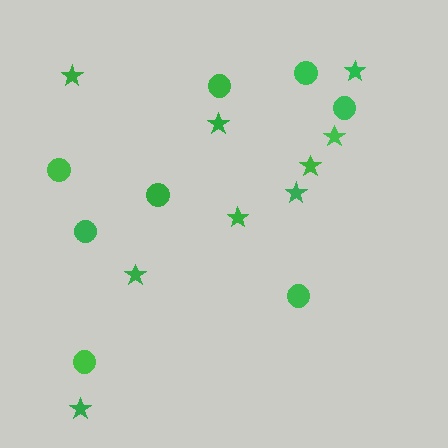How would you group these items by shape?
There are 2 groups: one group of stars (9) and one group of circles (8).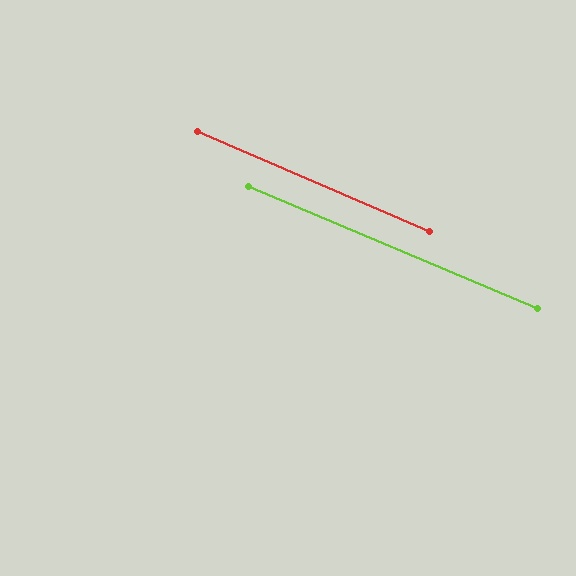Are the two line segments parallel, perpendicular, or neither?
Parallel — their directions differ by only 0.3°.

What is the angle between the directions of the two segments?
Approximately 0 degrees.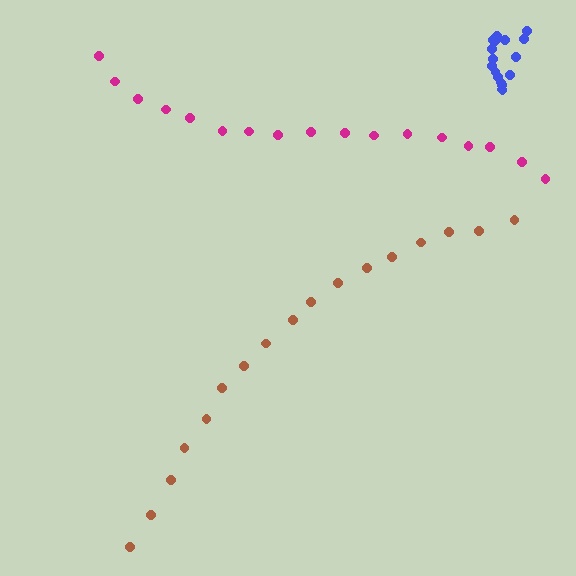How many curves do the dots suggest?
There are 3 distinct paths.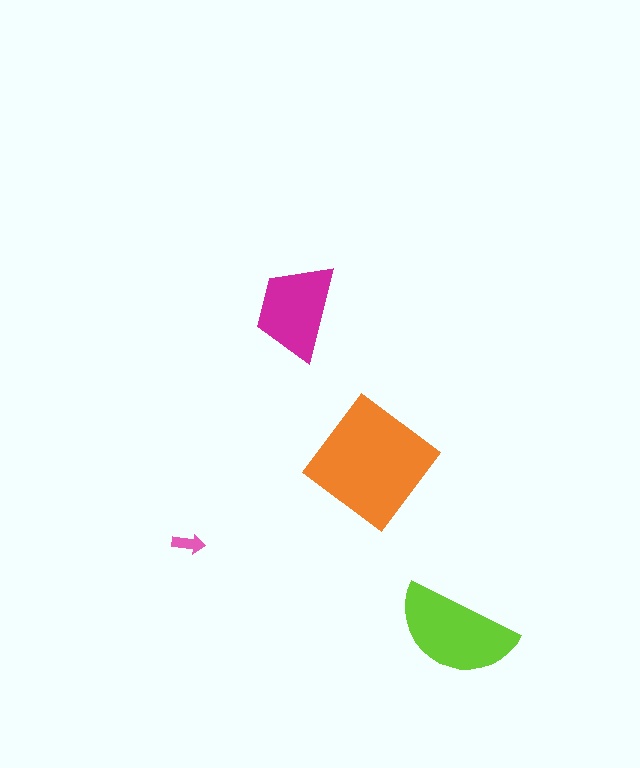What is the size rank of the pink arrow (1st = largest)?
4th.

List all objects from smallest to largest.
The pink arrow, the magenta trapezoid, the lime semicircle, the orange diamond.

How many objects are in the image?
There are 4 objects in the image.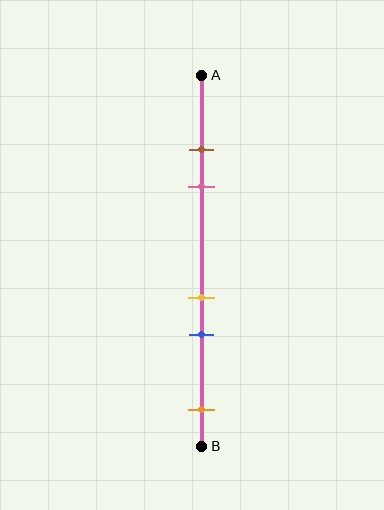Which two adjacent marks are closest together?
The brown and pink marks are the closest adjacent pair.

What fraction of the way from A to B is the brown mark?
The brown mark is approximately 20% (0.2) of the way from A to B.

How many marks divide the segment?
There are 5 marks dividing the segment.